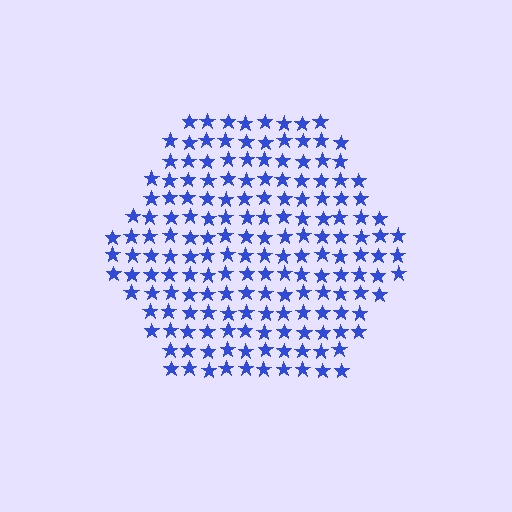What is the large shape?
The large shape is a hexagon.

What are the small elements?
The small elements are stars.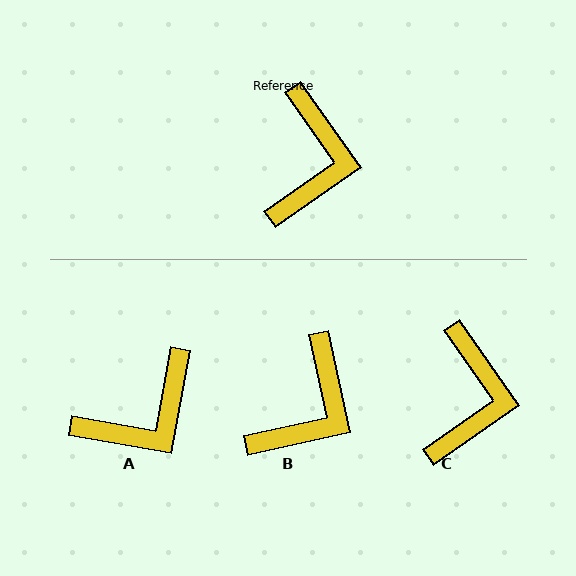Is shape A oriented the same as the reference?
No, it is off by about 45 degrees.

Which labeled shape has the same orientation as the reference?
C.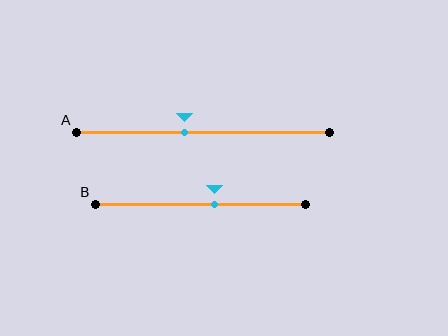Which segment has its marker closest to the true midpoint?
Segment B has its marker closest to the true midpoint.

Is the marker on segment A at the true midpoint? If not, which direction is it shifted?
No, the marker on segment A is shifted to the left by about 7% of the segment length.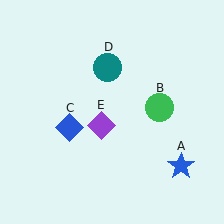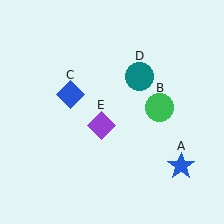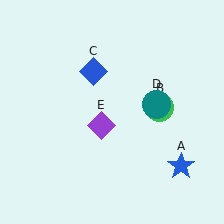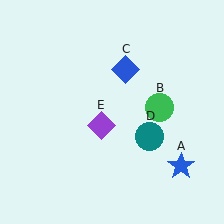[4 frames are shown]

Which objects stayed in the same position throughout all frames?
Blue star (object A) and green circle (object B) and purple diamond (object E) remained stationary.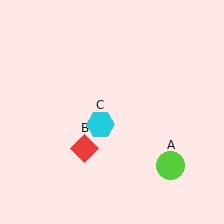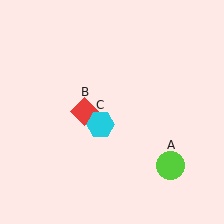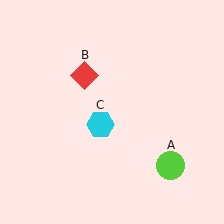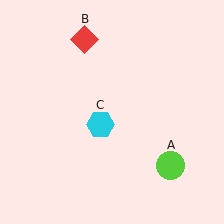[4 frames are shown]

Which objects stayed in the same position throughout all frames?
Lime circle (object A) and cyan hexagon (object C) remained stationary.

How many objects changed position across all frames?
1 object changed position: red diamond (object B).